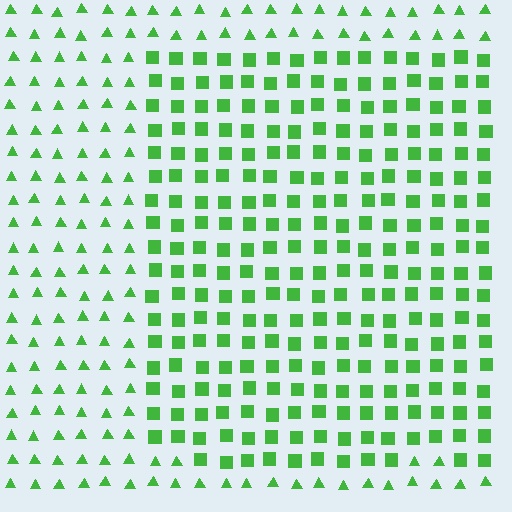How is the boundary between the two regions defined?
The boundary is defined by a change in element shape: squares inside vs. triangles outside. All elements share the same color and spacing.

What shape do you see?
I see a rectangle.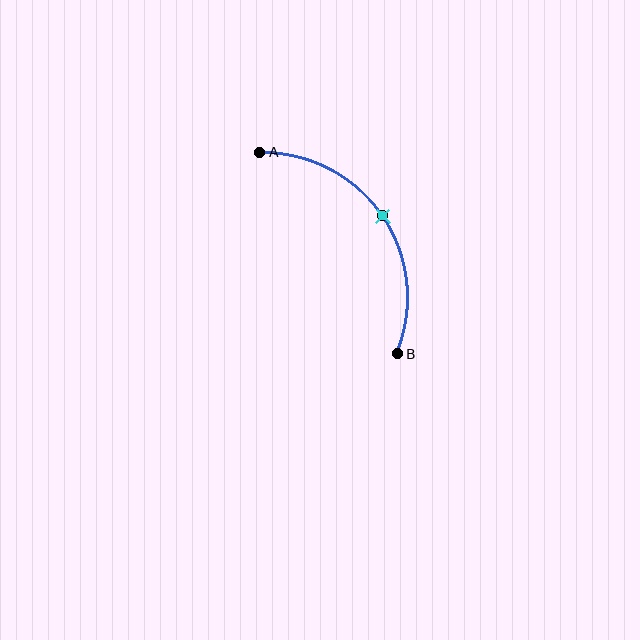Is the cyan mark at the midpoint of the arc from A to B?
Yes. The cyan mark lies on the arc at equal arc-length from both A and B — it is the arc midpoint.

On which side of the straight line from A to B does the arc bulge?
The arc bulges above and to the right of the straight line connecting A and B.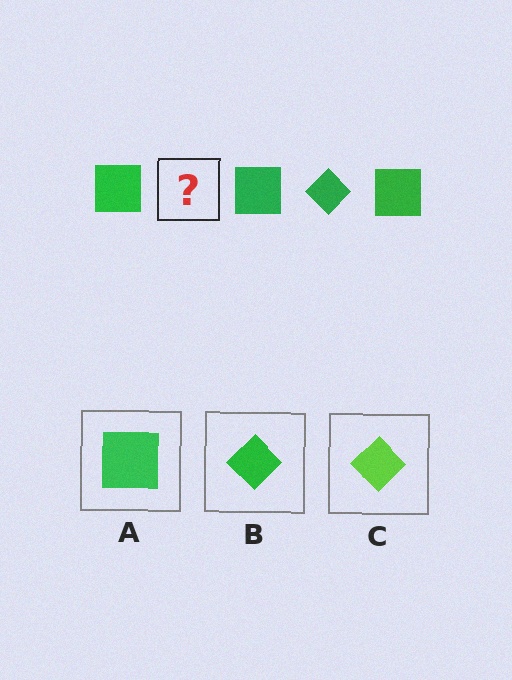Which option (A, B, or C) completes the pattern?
B.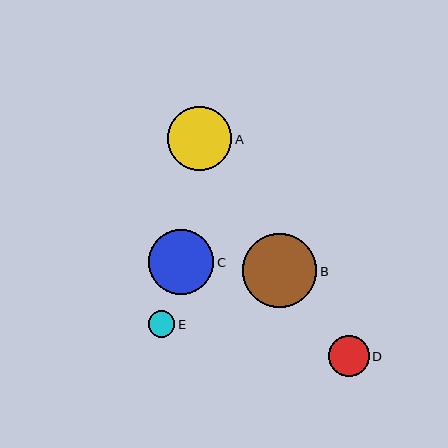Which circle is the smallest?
Circle E is the smallest with a size of approximately 26 pixels.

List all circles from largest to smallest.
From largest to smallest: B, C, A, D, E.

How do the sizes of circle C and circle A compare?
Circle C and circle A are approximately the same size.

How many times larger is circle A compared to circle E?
Circle A is approximately 2.4 times the size of circle E.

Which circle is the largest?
Circle B is the largest with a size of approximately 74 pixels.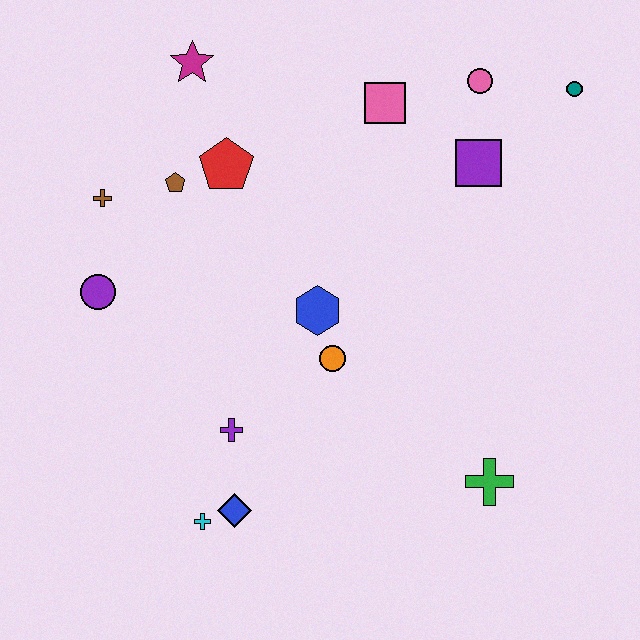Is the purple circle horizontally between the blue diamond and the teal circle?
No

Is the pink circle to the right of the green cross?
No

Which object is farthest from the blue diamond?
The teal circle is farthest from the blue diamond.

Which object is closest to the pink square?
The pink circle is closest to the pink square.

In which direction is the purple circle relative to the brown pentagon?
The purple circle is below the brown pentagon.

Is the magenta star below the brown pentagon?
No